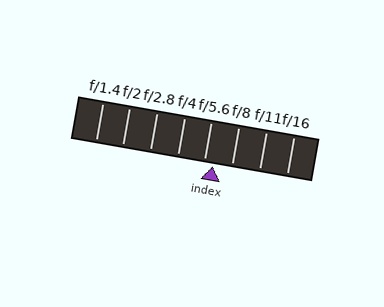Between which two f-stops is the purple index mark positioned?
The index mark is between f/5.6 and f/8.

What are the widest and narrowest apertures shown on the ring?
The widest aperture shown is f/1.4 and the narrowest is f/16.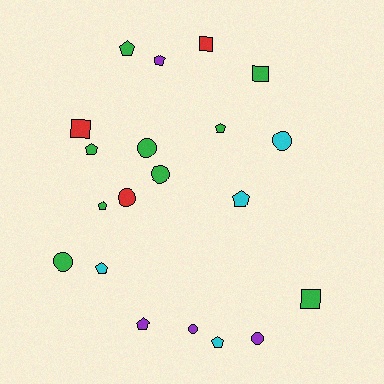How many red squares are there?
There are 2 red squares.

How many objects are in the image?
There are 20 objects.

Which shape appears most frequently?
Pentagon, with 9 objects.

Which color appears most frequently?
Green, with 9 objects.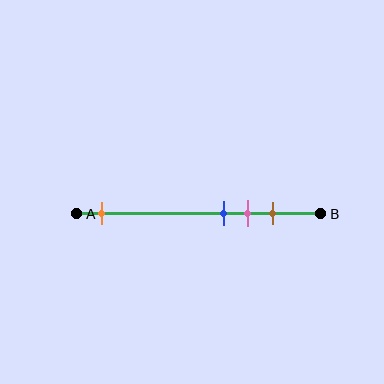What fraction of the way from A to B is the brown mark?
The brown mark is approximately 80% (0.8) of the way from A to B.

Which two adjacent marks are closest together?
The blue and pink marks are the closest adjacent pair.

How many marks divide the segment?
There are 4 marks dividing the segment.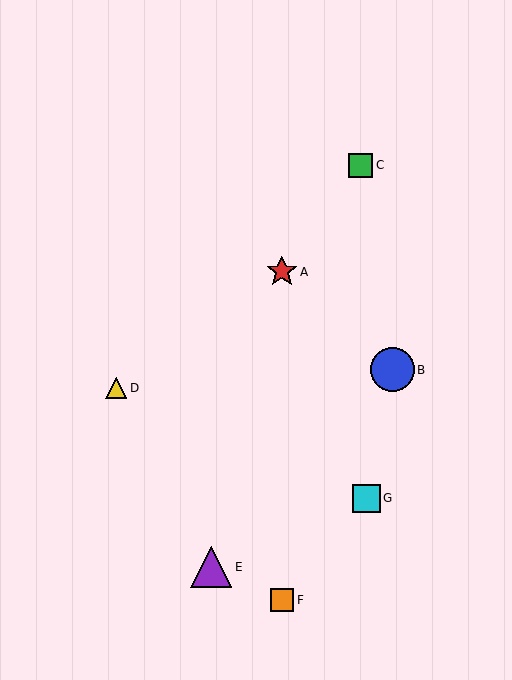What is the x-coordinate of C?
Object C is at x≈360.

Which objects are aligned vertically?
Objects A, F are aligned vertically.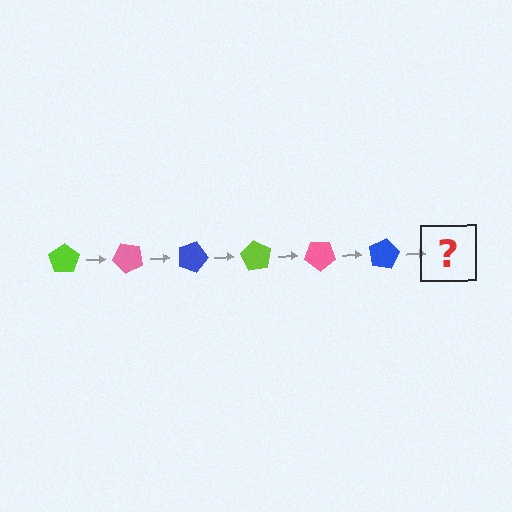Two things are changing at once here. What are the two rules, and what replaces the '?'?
The two rules are that it rotates 45 degrees each step and the color cycles through lime, pink, and blue. The '?' should be a lime pentagon, rotated 270 degrees from the start.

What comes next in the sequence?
The next element should be a lime pentagon, rotated 270 degrees from the start.